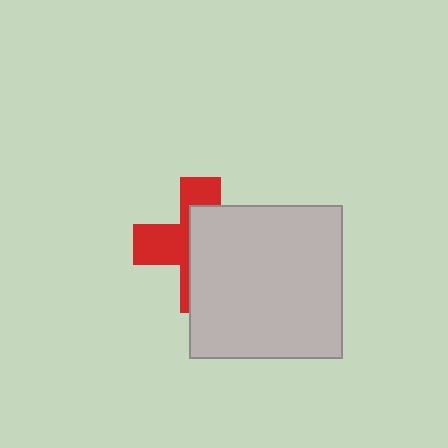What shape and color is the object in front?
The object in front is a light gray square.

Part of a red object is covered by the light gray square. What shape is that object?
It is a cross.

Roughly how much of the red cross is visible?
A small part of it is visible (roughly 43%).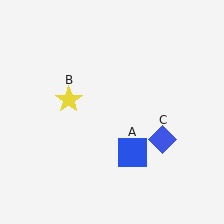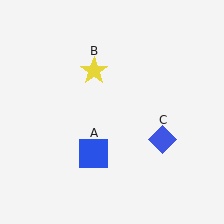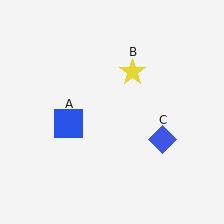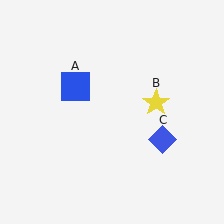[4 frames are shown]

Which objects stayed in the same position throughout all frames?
Blue diamond (object C) remained stationary.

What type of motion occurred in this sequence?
The blue square (object A), yellow star (object B) rotated clockwise around the center of the scene.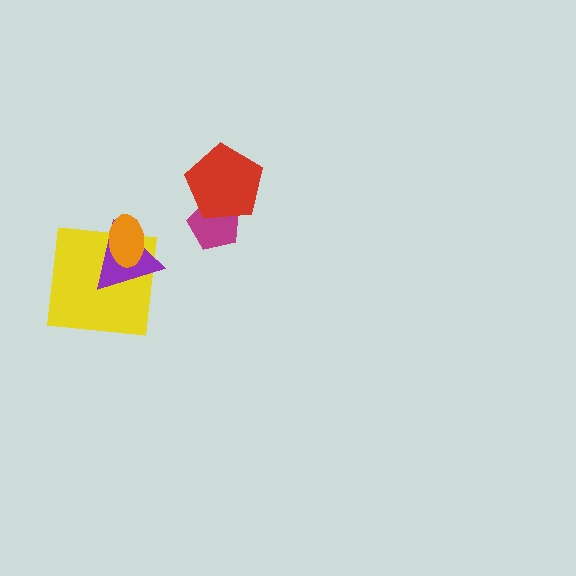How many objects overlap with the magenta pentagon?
1 object overlaps with the magenta pentagon.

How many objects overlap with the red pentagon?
1 object overlaps with the red pentagon.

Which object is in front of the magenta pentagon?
The red pentagon is in front of the magenta pentagon.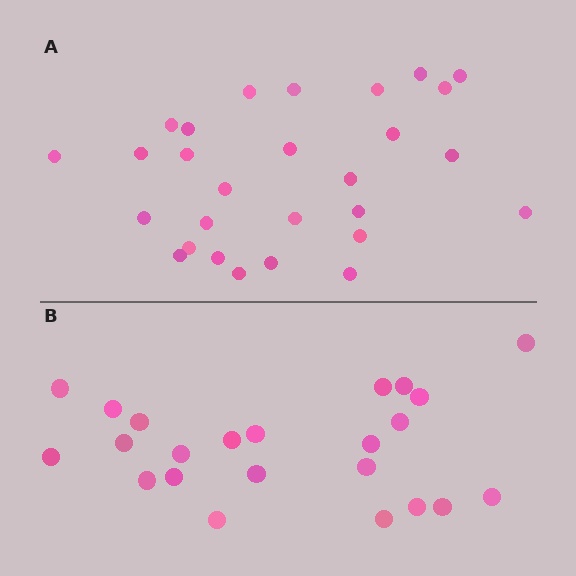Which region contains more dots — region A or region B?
Region A (the top region) has more dots.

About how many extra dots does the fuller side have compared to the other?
Region A has about 5 more dots than region B.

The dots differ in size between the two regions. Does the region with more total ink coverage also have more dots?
No. Region B has more total ink coverage because its dots are larger, but region A actually contains more individual dots. Total area can be misleading — the number of items is what matters here.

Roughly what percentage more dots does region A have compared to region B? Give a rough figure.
About 20% more.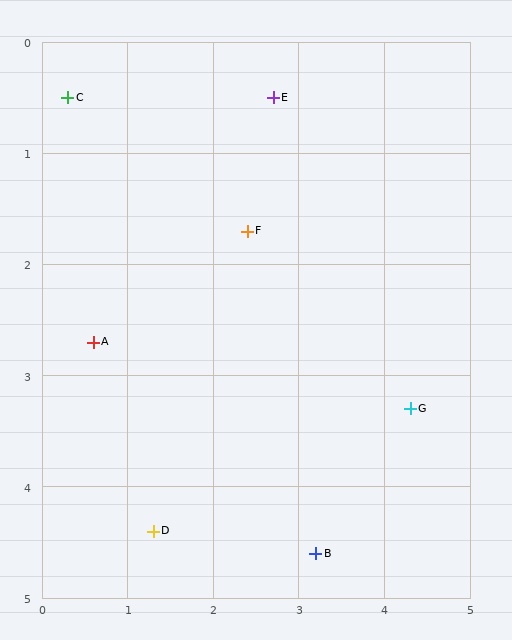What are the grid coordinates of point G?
Point G is at approximately (4.3, 3.3).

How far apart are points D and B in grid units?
Points D and B are about 1.9 grid units apart.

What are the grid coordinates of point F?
Point F is at approximately (2.4, 1.7).